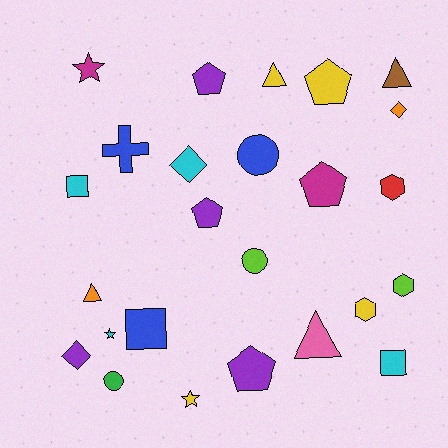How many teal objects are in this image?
There are no teal objects.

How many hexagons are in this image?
There are 3 hexagons.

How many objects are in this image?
There are 25 objects.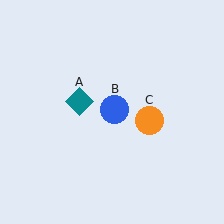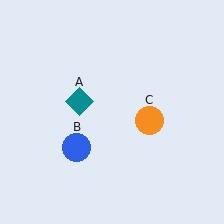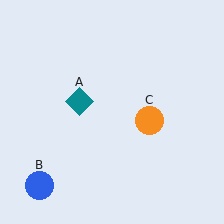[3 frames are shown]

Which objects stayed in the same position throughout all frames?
Teal diamond (object A) and orange circle (object C) remained stationary.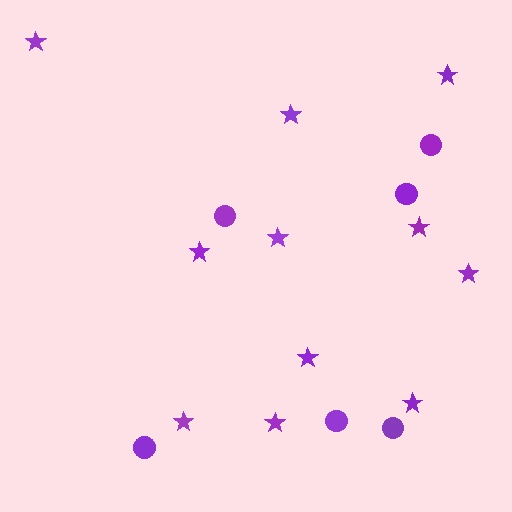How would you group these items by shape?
There are 2 groups: one group of stars (11) and one group of circles (6).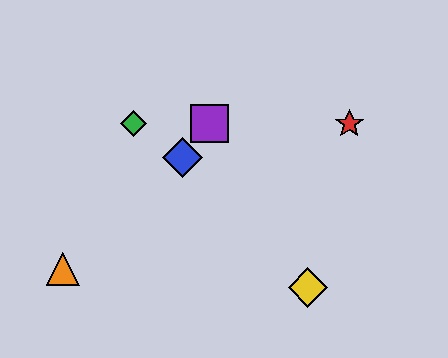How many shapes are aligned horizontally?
3 shapes (the red star, the green diamond, the purple square) are aligned horizontally.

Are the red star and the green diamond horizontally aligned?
Yes, both are at y≈124.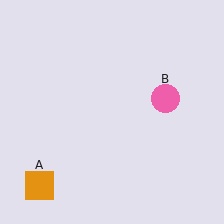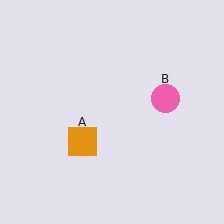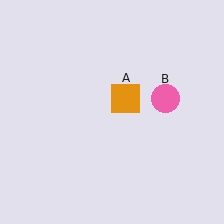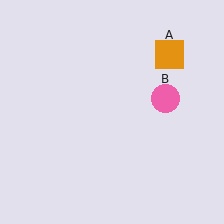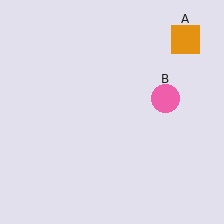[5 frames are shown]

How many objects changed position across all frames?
1 object changed position: orange square (object A).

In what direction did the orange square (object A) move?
The orange square (object A) moved up and to the right.